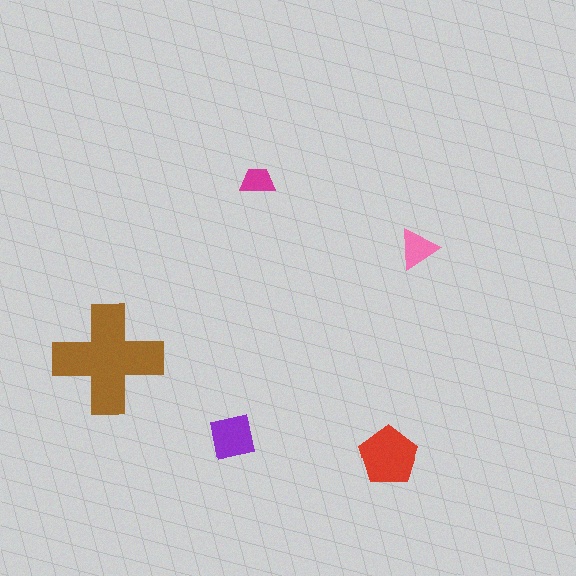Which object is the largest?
The brown cross.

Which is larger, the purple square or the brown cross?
The brown cross.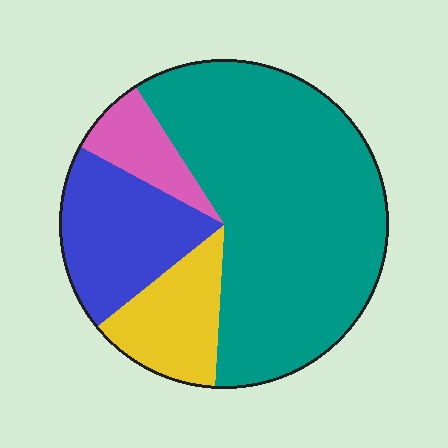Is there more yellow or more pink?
Yellow.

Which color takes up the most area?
Teal, at roughly 60%.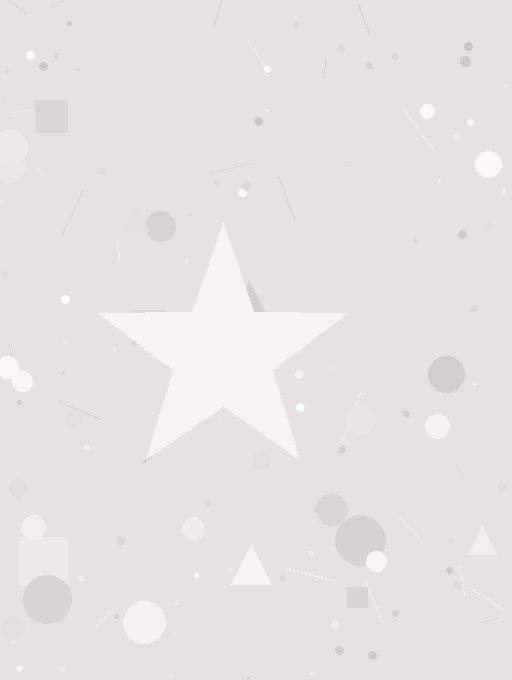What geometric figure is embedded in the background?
A star is embedded in the background.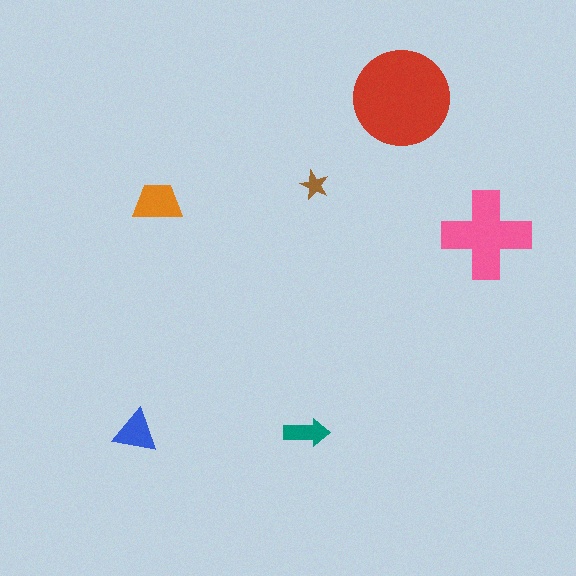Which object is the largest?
The red circle.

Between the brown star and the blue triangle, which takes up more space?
The blue triangle.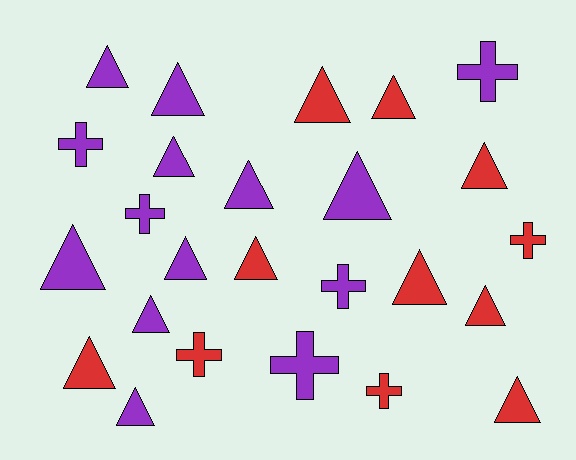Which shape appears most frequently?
Triangle, with 17 objects.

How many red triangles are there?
There are 8 red triangles.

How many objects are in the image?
There are 25 objects.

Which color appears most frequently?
Purple, with 14 objects.